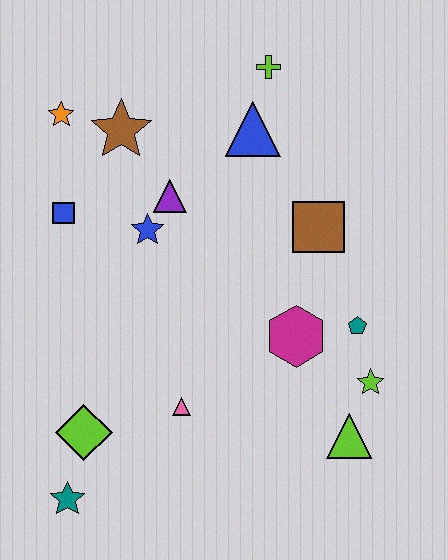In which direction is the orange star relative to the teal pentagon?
The orange star is to the left of the teal pentagon.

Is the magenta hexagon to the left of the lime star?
Yes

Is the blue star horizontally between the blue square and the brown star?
No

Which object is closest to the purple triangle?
The blue star is closest to the purple triangle.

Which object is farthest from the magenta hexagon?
The orange star is farthest from the magenta hexagon.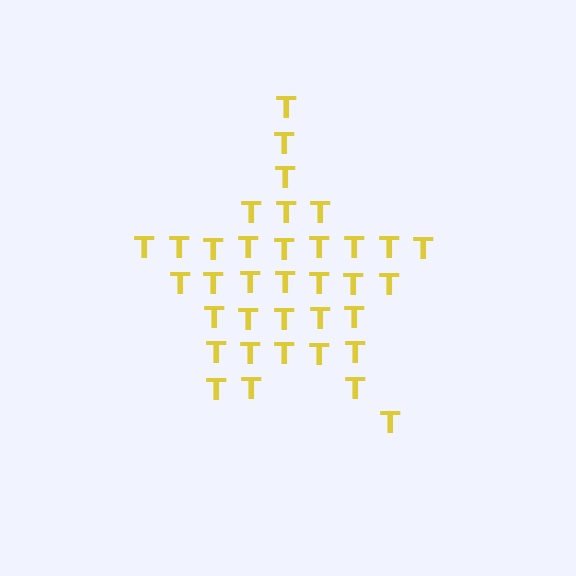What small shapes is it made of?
It is made of small letter T's.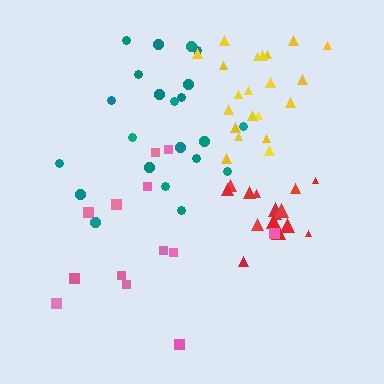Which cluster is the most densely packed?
Red.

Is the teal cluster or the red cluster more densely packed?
Red.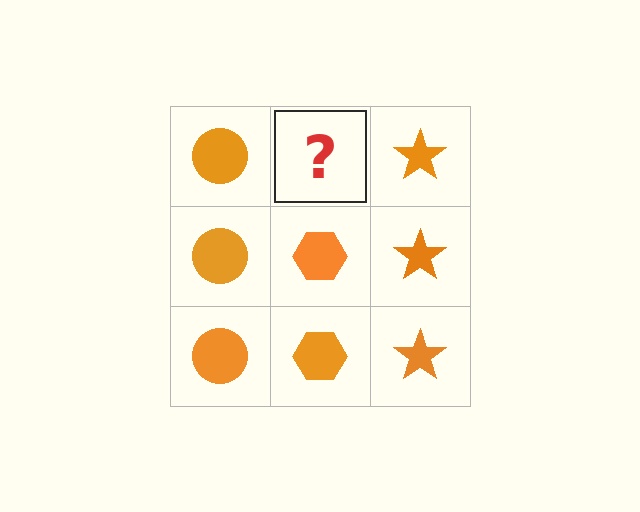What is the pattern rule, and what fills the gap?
The rule is that each column has a consistent shape. The gap should be filled with an orange hexagon.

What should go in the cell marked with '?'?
The missing cell should contain an orange hexagon.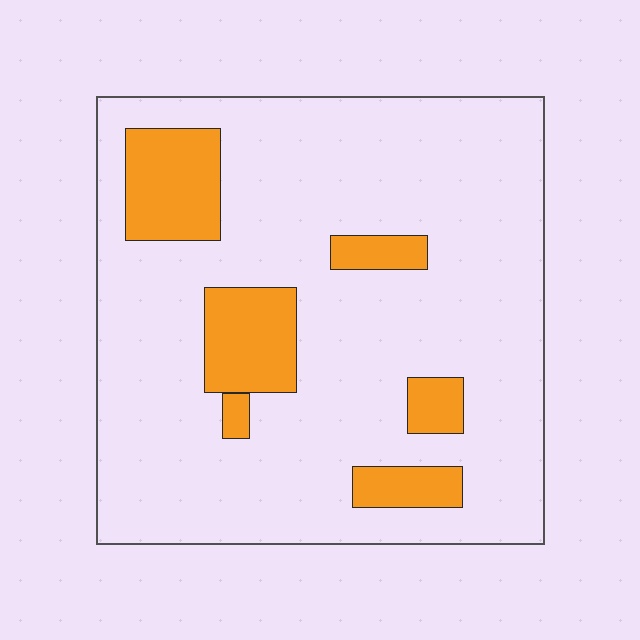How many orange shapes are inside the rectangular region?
6.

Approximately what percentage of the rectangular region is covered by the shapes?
Approximately 15%.